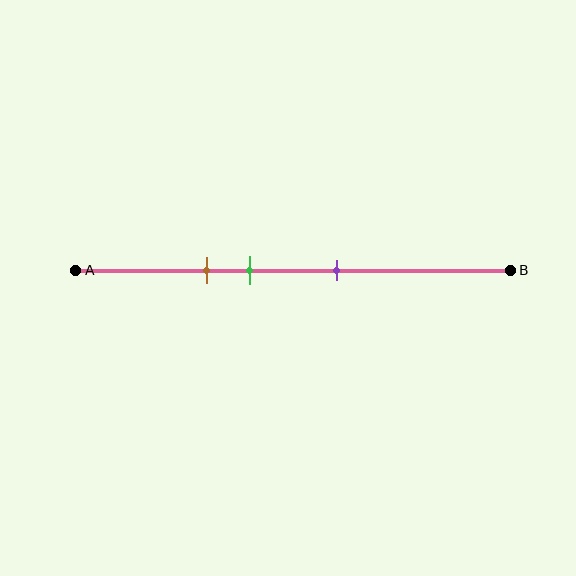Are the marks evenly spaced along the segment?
Yes, the marks are approximately evenly spaced.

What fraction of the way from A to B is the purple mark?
The purple mark is approximately 60% (0.6) of the way from A to B.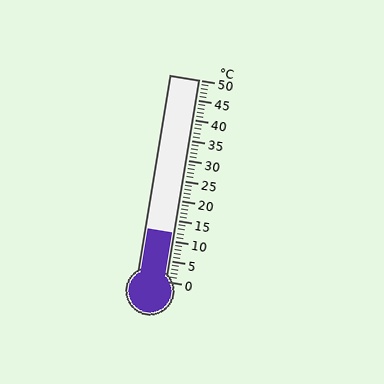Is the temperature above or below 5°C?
The temperature is above 5°C.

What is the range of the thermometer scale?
The thermometer scale ranges from 0°C to 50°C.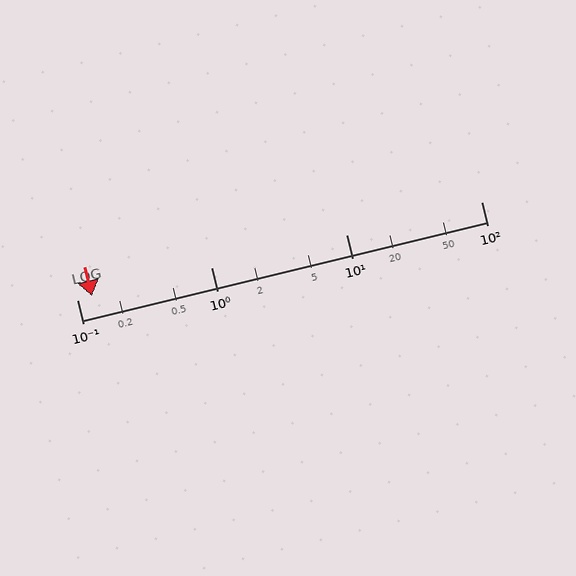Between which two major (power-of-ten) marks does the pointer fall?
The pointer is between 0.1 and 1.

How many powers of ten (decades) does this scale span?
The scale spans 3 decades, from 0.1 to 100.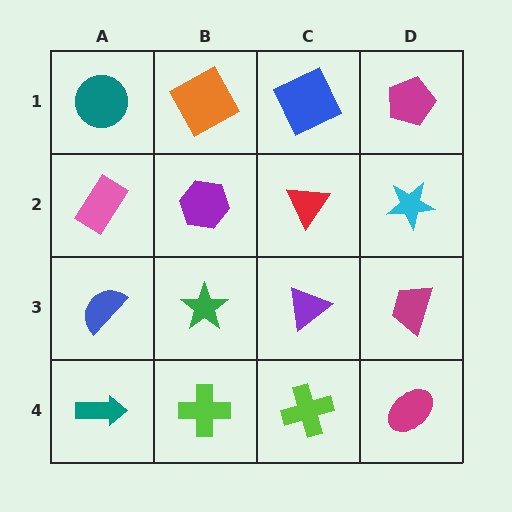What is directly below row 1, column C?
A red triangle.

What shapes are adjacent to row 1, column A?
A pink rectangle (row 2, column A), an orange square (row 1, column B).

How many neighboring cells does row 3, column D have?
3.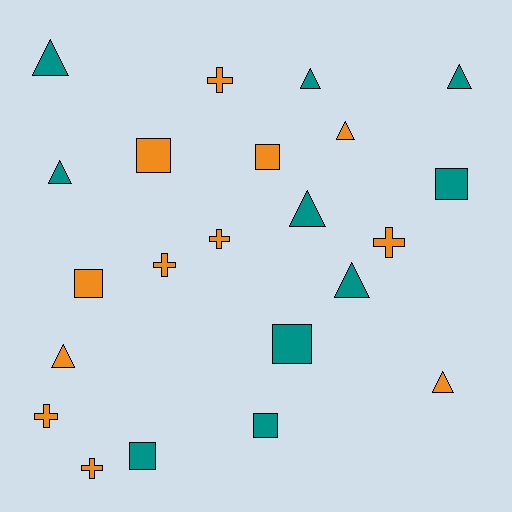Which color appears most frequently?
Orange, with 12 objects.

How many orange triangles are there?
There are 3 orange triangles.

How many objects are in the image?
There are 22 objects.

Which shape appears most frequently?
Triangle, with 9 objects.